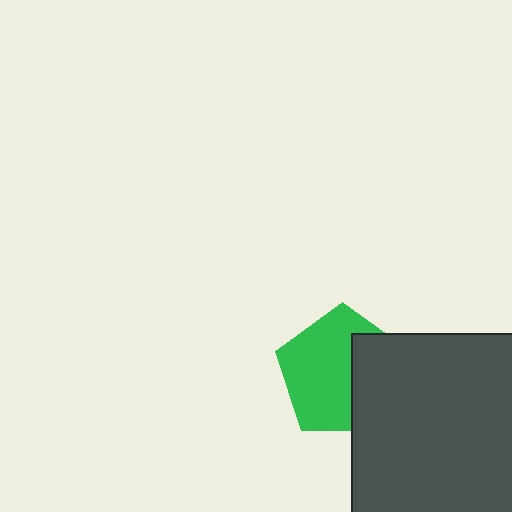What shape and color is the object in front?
The object in front is a dark gray rectangle.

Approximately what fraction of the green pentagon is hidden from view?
Roughly 38% of the green pentagon is hidden behind the dark gray rectangle.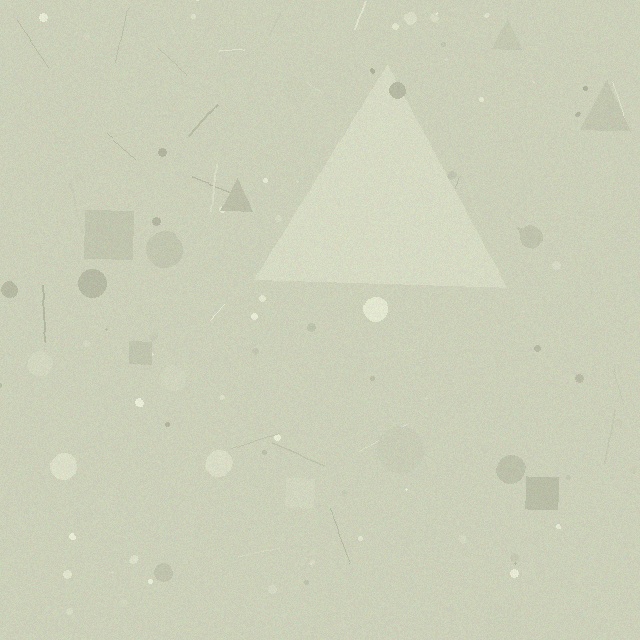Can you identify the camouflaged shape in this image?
The camouflaged shape is a triangle.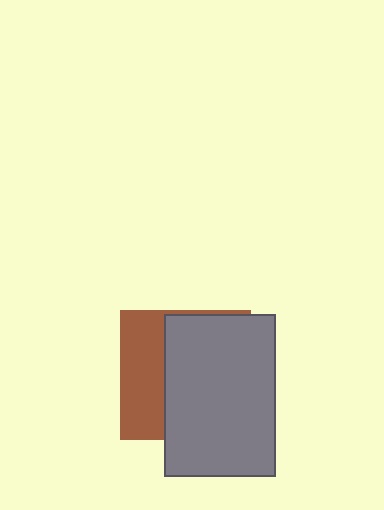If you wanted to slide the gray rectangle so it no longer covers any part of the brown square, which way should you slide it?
Slide it right — that is the most direct way to separate the two shapes.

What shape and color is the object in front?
The object in front is a gray rectangle.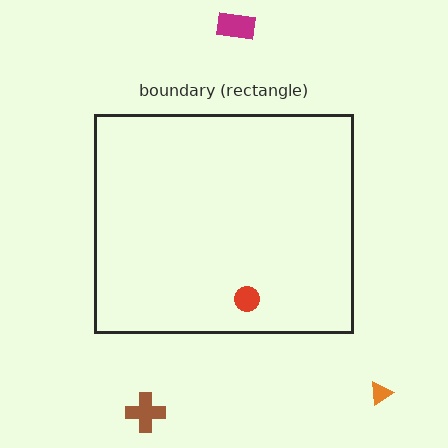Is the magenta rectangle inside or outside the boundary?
Outside.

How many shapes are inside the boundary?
1 inside, 3 outside.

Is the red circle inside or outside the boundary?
Inside.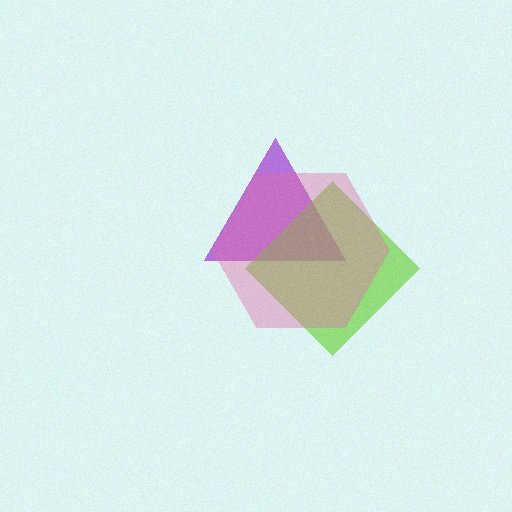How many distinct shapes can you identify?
There are 3 distinct shapes: a purple triangle, a lime diamond, a pink hexagon.